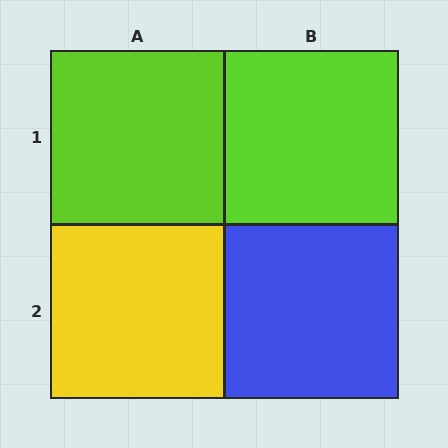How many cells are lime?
2 cells are lime.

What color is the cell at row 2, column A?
Yellow.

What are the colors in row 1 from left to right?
Lime, lime.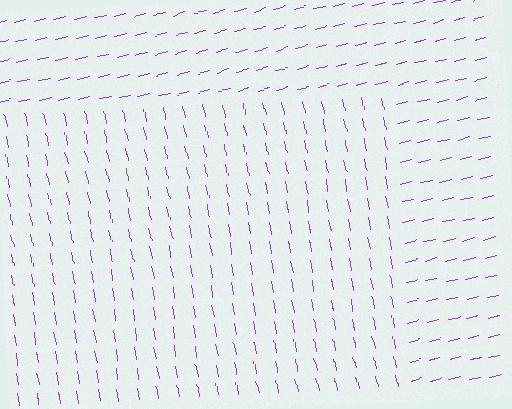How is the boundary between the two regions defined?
The boundary is defined purely by a change in line orientation (approximately 86 degrees difference). All lines are the same color and thickness.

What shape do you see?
I see a rectangle.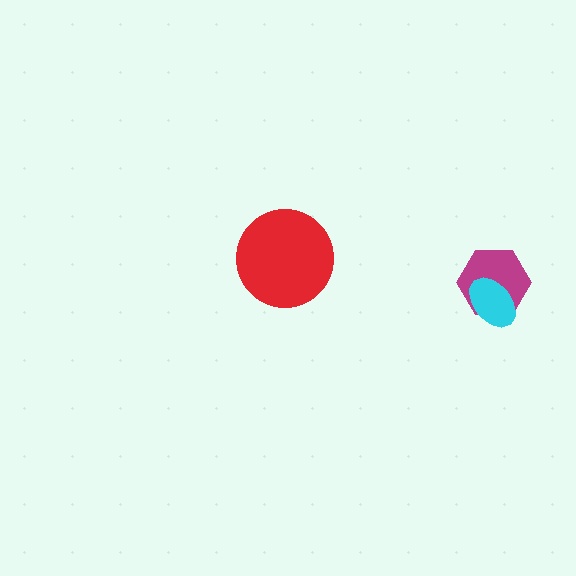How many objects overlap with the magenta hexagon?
1 object overlaps with the magenta hexagon.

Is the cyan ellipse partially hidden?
No, no other shape covers it.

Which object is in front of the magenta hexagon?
The cyan ellipse is in front of the magenta hexagon.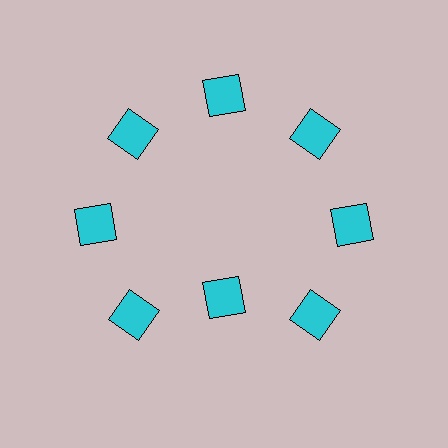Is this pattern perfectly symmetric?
No. The 8 cyan squares are arranged in a ring, but one element near the 6 o'clock position is pulled inward toward the center, breaking the 8-fold rotational symmetry.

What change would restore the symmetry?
The symmetry would be restored by moving it outward, back onto the ring so that all 8 squares sit at equal angles and equal distance from the center.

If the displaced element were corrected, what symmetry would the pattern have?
It would have 8-fold rotational symmetry — the pattern would map onto itself every 45 degrees.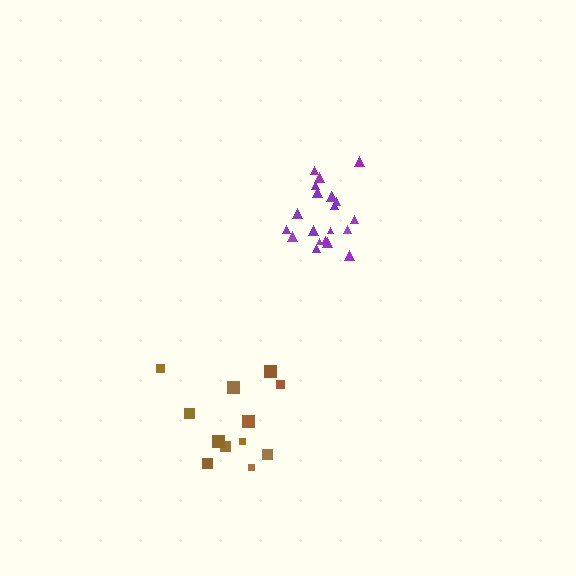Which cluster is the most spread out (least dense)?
Brown.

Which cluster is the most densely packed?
Purple.